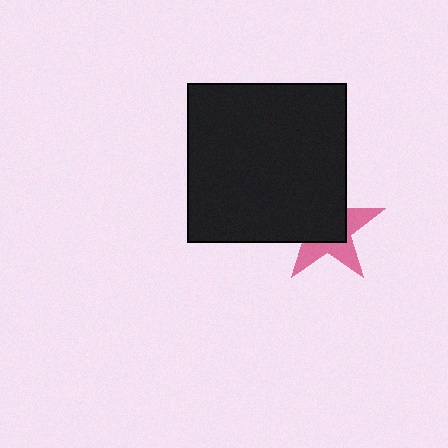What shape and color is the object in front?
The object in front is a black square.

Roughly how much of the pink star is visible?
A small part of it is visible (roughly 41%).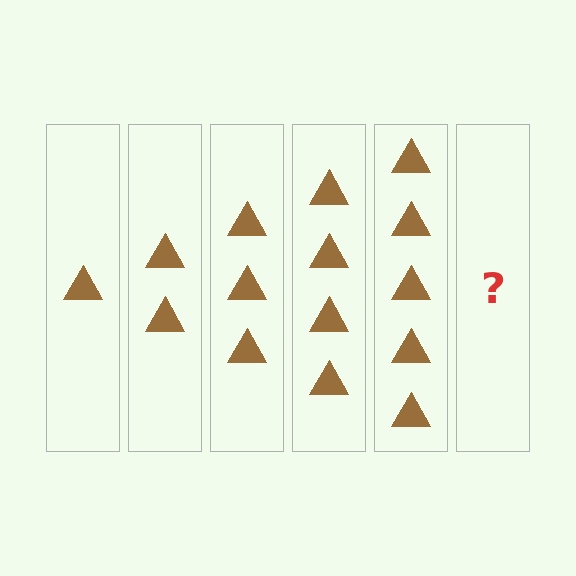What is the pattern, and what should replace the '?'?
The pattern is that each step adds one more triangle. The '?' should be 6 triangles.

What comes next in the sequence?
The next element should be 6 triangles.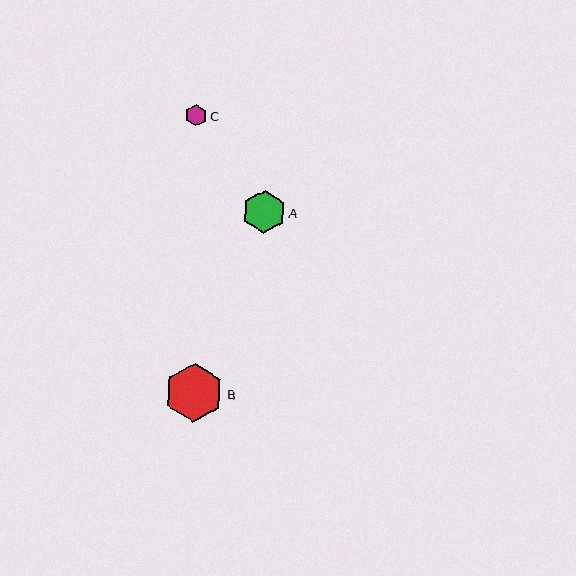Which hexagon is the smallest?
Hexagon C is the smallest with a size of approximately 22 pixels.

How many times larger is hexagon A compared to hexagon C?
Hexagon A is approximately 2.0 times the size of hexagon C.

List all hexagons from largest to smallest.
From largest to smallest: B, A, C.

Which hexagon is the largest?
Hexagon B is the largest with a size of approximately 59 pixels.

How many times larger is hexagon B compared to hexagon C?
Hexagon B is approximately 2.7 times the size of hexagon C.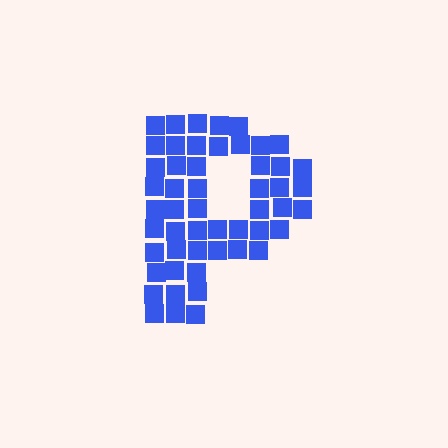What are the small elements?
The small elements are squares.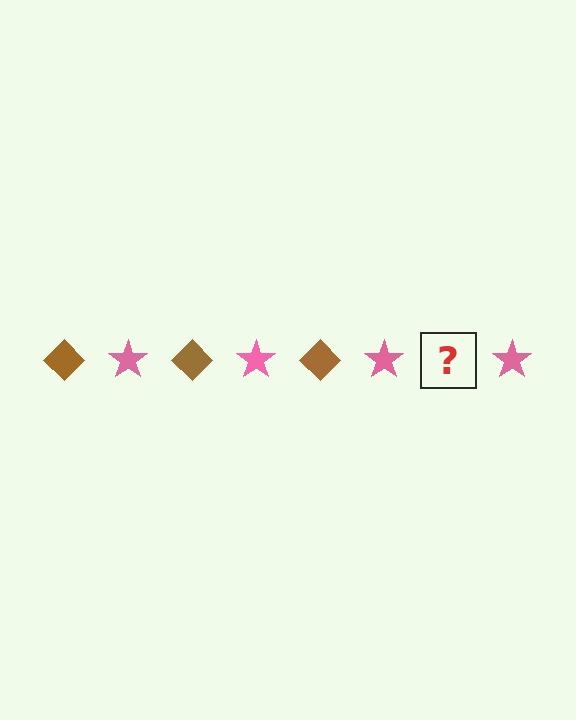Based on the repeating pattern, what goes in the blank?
The blank should be a brown diamond.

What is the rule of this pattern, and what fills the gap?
The rule is that the pattern alternates between brown diamond and pink star. The gap should be filled with a brown diamond.